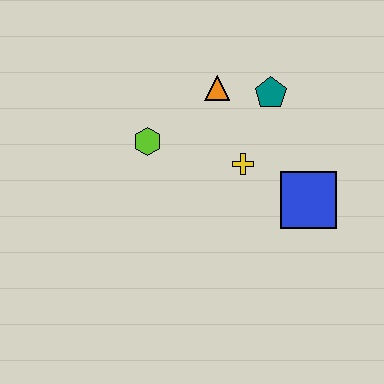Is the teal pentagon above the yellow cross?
Yes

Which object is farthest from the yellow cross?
The lime hexagon is farthest from the yellow cross.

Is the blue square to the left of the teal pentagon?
No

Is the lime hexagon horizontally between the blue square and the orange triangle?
No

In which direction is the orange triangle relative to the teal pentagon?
The orange triangle is to the left of the teal pentagon.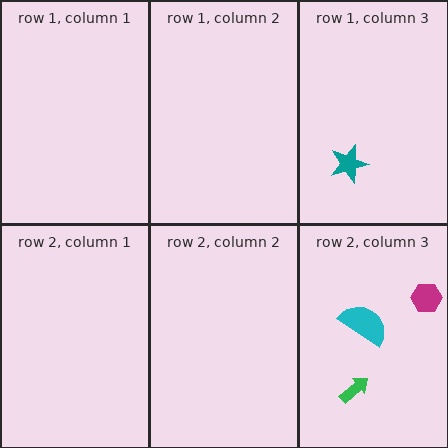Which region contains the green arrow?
The row 2, column 3 region.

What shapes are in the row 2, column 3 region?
The cyan semicircle, the green arrow, the magenta hexagon.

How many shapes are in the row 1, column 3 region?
1.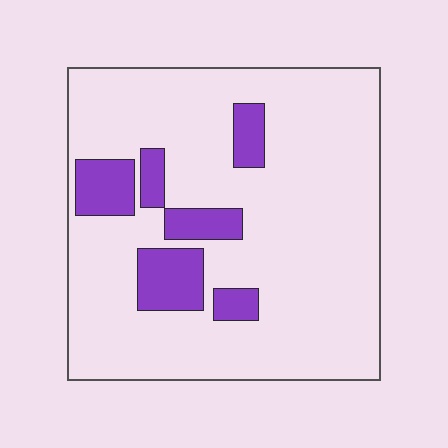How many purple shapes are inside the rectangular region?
6.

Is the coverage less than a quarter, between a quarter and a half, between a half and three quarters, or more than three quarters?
Less than a quarter.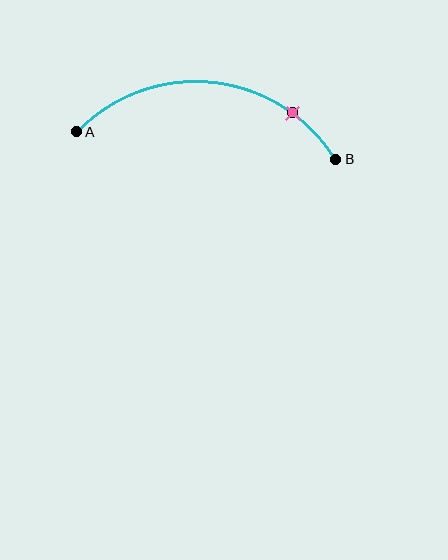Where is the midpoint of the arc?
The arc midpoint is the point on the curve farthest from the straight line joining A and B. It sits above that line.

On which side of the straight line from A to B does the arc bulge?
The arc bulges above the straight line connecting A and B.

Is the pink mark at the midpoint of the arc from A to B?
No. The pink mark lies on the arc but is closer to endpoint B. The arc midpoint would be at the point on the curve equidistant along the arc from both A and B.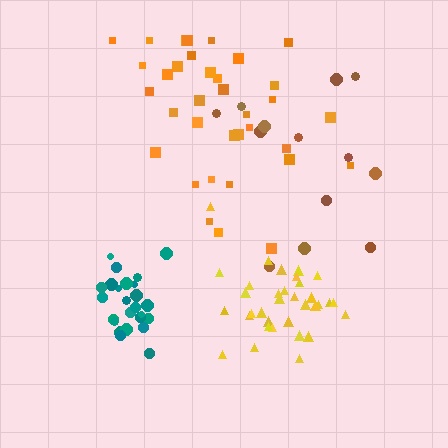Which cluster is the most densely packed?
Teal.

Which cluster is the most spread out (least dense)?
Brown.